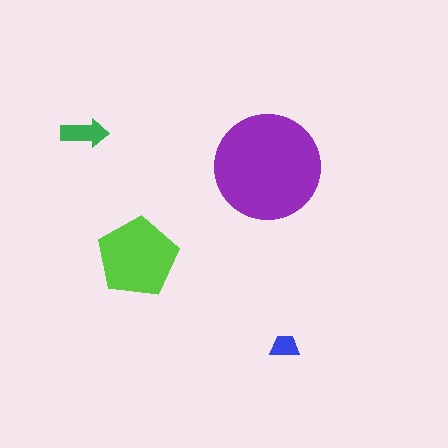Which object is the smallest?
The blue trapezoid.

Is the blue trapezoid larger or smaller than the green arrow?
Smaller.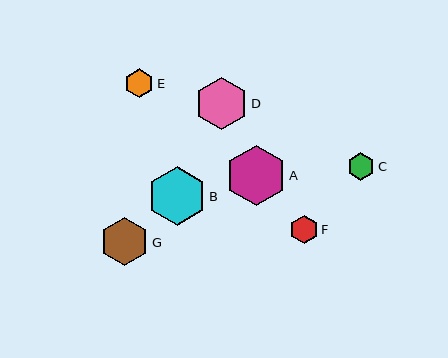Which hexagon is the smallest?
Hexagon C is the smallest with a size of approximately 27 pixels.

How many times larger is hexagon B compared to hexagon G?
Hexagon B is approximately 1.2 times the size of hexagon G.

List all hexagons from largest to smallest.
From largest to smallest: A, B, D, G, E, F, C.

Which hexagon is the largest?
Hexagon A is the largest with a size of approximately 60 pixels.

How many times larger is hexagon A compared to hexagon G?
Hexagon A is approximately 1.3 times the size of hexagon G.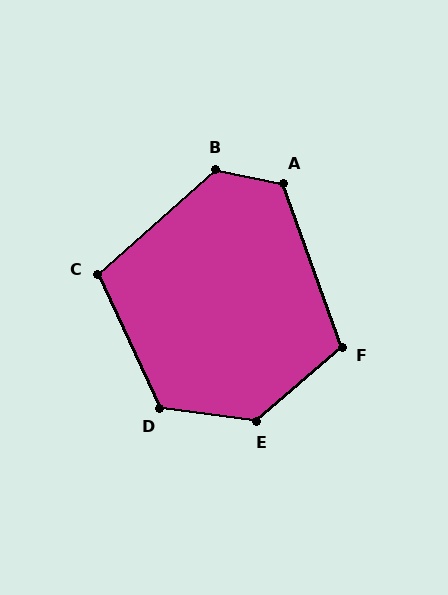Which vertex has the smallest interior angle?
C, at approximately 107 degrees.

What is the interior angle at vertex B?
Approximately 126 degrees (obtuse).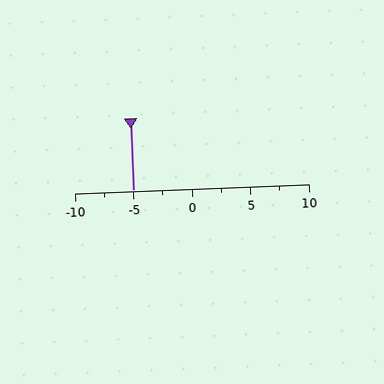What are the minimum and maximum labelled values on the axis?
The axis runs from -10 to 10.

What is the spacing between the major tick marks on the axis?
The major ticks are spaced 5 apart.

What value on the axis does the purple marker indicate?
The marker indicates approximately -5.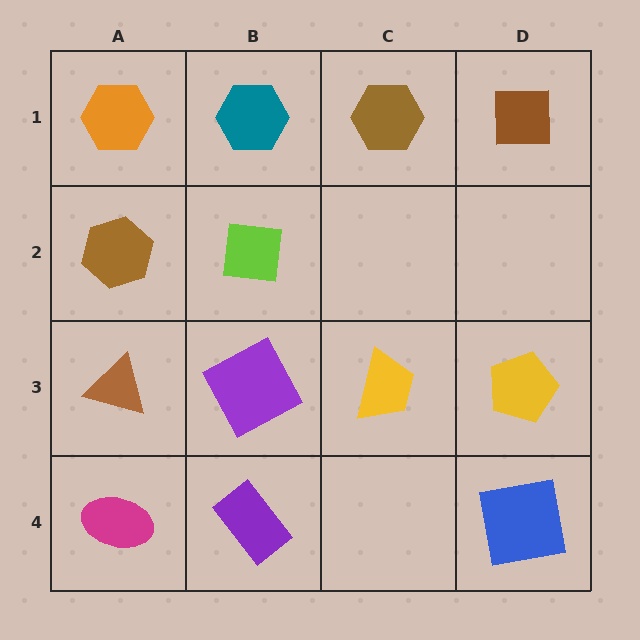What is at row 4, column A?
A magenta ellipse.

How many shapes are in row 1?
4 shapes.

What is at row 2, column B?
A lime square.